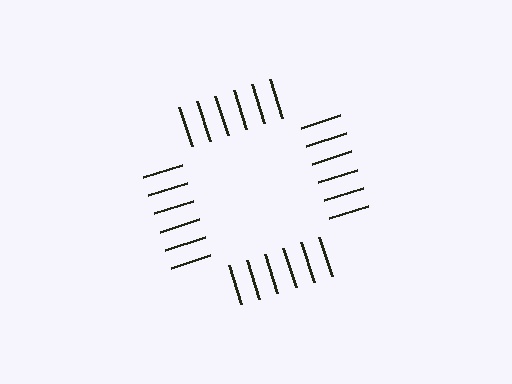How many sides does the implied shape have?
4 sides — the line-ends trace a square.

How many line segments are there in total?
24 — 6 along each of the 4 edges.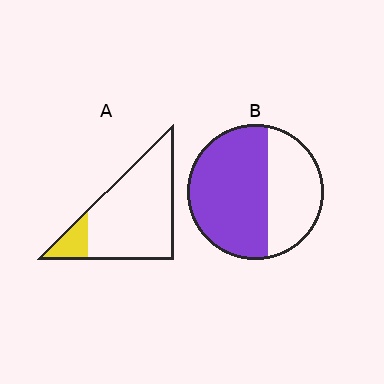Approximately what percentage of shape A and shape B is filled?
A is approximately 15% and B is approximately 60%.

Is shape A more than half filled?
No.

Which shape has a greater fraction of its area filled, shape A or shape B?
Shape B.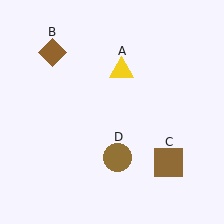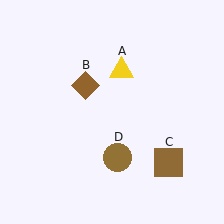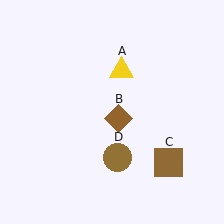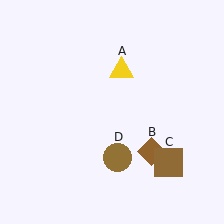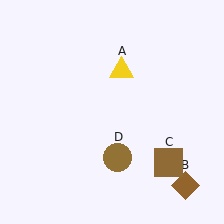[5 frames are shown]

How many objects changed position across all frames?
1 object changed position: brown diamond (object B).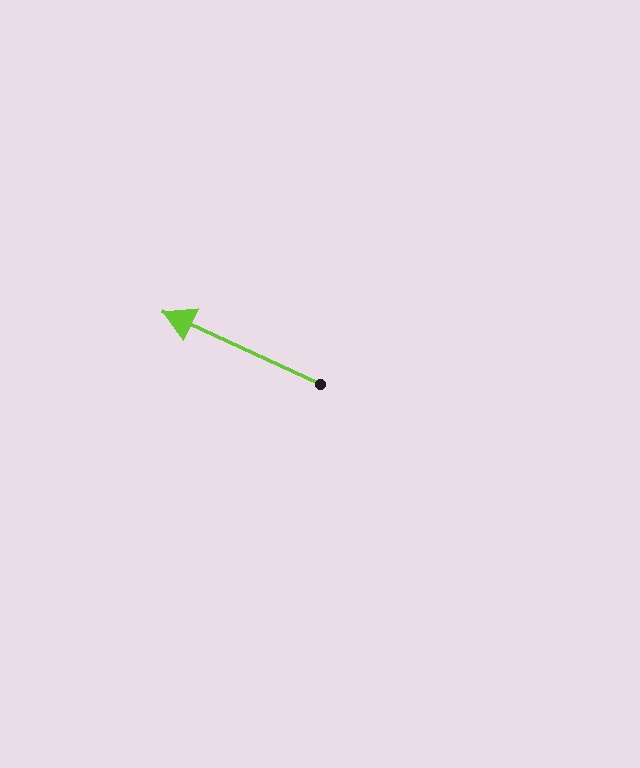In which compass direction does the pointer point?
Northwest.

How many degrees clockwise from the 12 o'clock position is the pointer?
Approximately 295 degrees.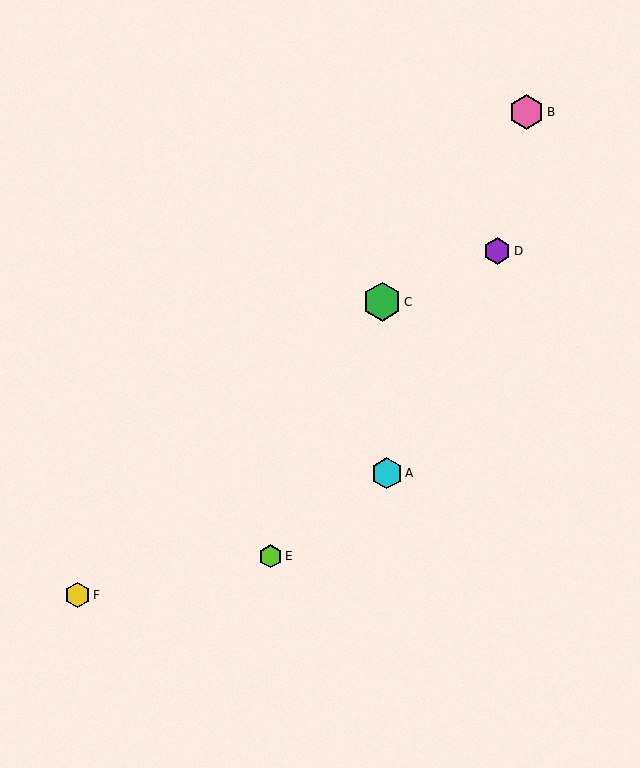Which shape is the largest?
The green hexagon (labeled C) is the largest.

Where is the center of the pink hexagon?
The center of the pink hexagon is at (527, 112).